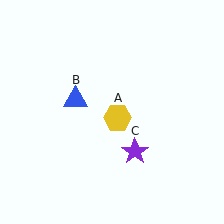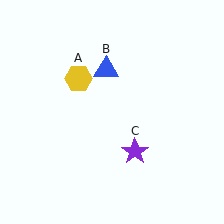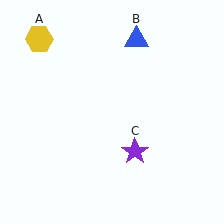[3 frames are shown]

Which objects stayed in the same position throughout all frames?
Purple star (object C) remained stationary.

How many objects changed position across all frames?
2 objects changed position: yellow hexagon (object A), blue triangle (object B).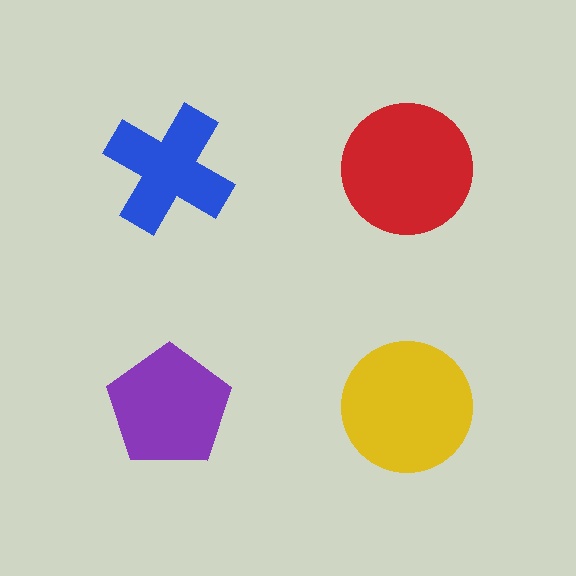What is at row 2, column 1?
A purple pentagon.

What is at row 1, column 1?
A blue cross.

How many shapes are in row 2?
2 shapes.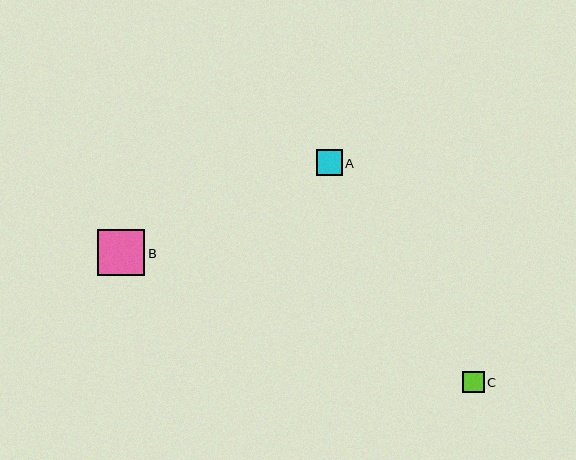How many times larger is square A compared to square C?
Square A is approximately 1.2 times the size of square C.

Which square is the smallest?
Square C is the smallest with a size of approximately 22 pixels.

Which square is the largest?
Square B is the largest with a size of approximately 47 pixels.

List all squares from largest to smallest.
From largest to smallest: B, A, C.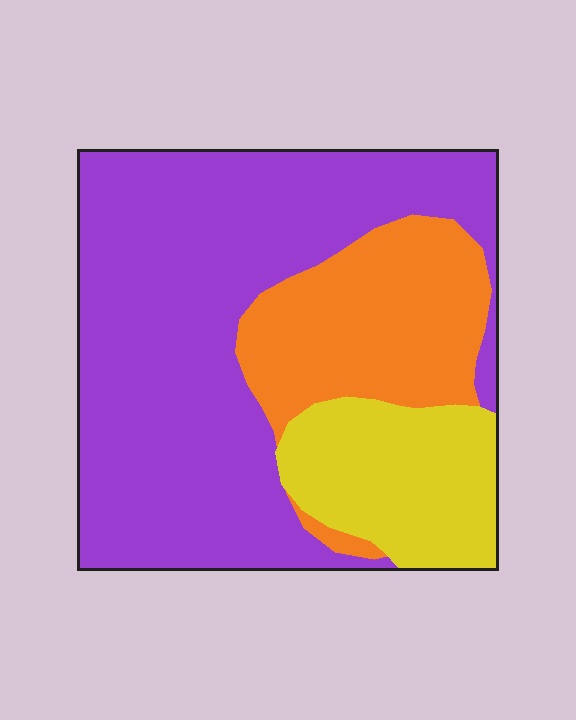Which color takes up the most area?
Purple, at roughly 60%.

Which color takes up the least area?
Yellow, at roughly 20%.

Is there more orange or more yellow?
Orange.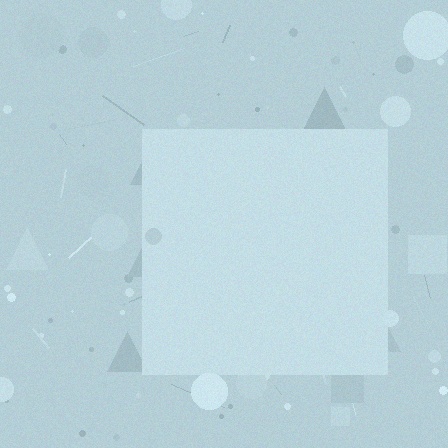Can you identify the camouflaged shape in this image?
The camouflaged shape is a square.